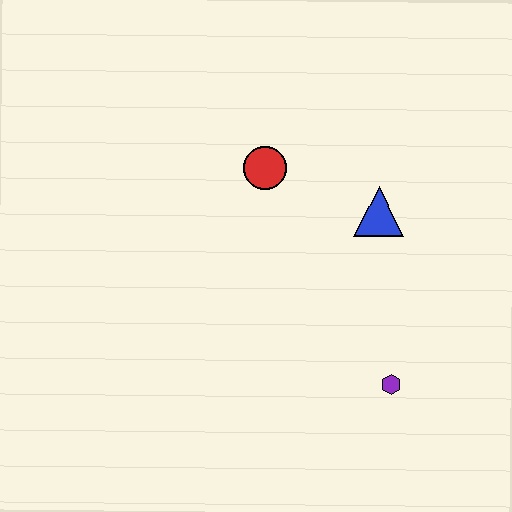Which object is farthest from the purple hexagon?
The red circle is farthest from the purple hexagon.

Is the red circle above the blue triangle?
Yes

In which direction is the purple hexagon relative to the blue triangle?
The purple hexagon is below the blue triangle.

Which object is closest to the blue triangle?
The red circle is closest to the blue triangle.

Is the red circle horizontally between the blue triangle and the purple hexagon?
No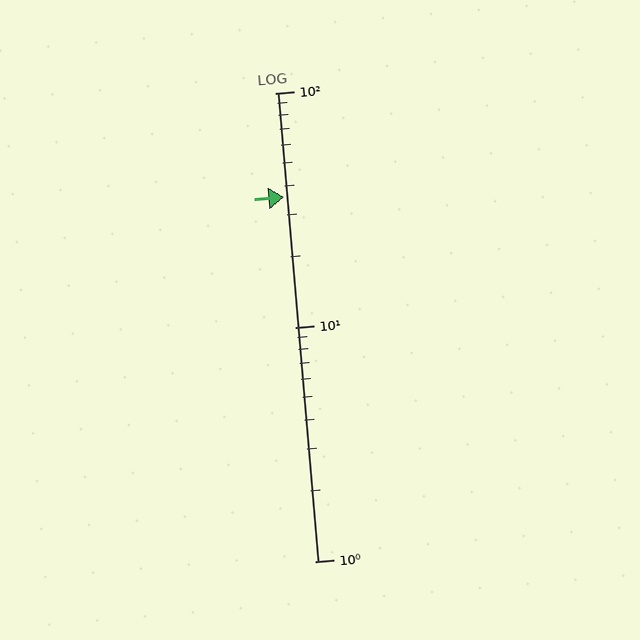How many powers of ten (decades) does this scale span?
The scale spans 2 decades, from 1 to 100.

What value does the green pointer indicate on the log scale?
The pointer indicates approximately 36.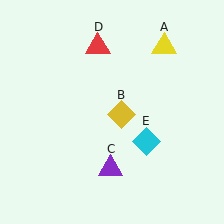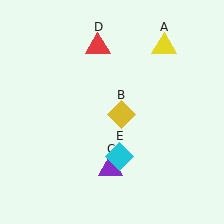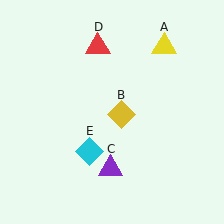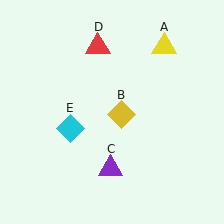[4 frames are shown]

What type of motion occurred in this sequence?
The cyan diamond (object E) rotated clockwise around the center of the scene.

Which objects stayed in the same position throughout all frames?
Yellow triangle (object A) and yellow diamond (object B) and purple triangle (object C) and red triangle (object D) remained stationary.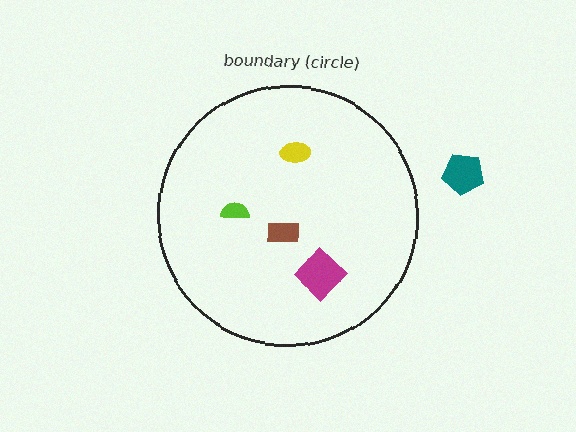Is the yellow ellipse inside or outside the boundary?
Inside.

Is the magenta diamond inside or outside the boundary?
Inside.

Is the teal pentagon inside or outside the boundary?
Outside.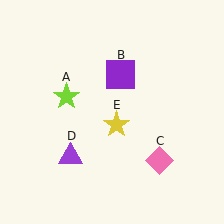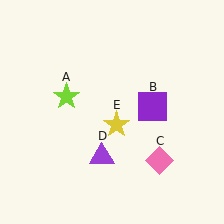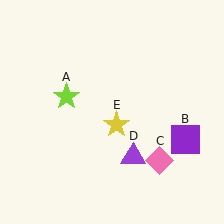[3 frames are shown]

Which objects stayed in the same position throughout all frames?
Lime star (object A) and pink diamond (object C) and yellow star (object E) remained stationary.